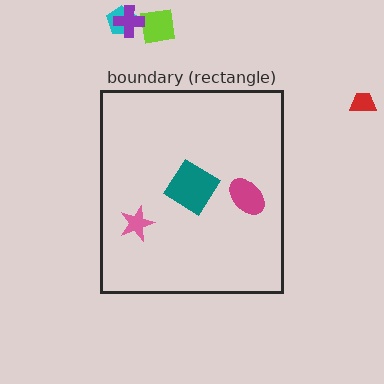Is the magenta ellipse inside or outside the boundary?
Inside.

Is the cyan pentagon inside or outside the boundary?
Outside.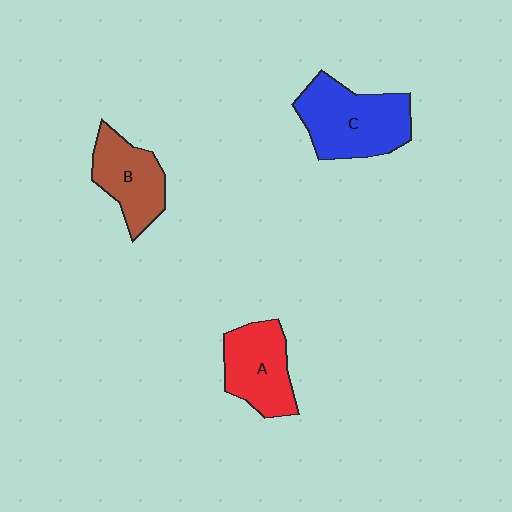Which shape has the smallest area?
Shape B (brown).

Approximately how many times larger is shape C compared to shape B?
Approximately 1.4 times.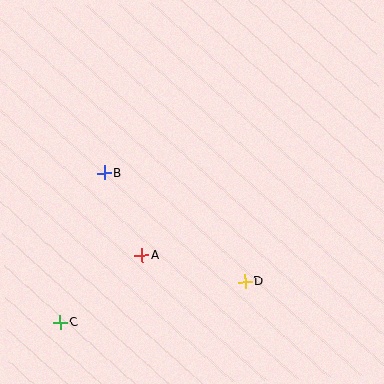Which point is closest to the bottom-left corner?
Point C is closest to the bottom-left corner.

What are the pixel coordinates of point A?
Point A is at (142, 256).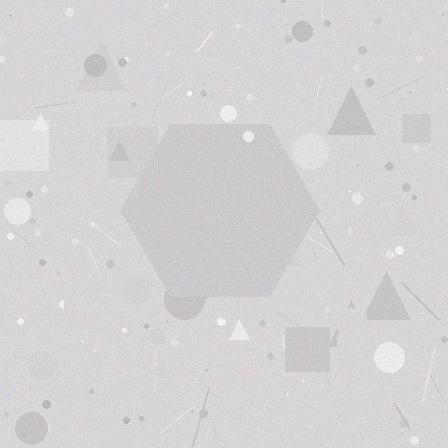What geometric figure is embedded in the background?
A hexagon is embedded in the background.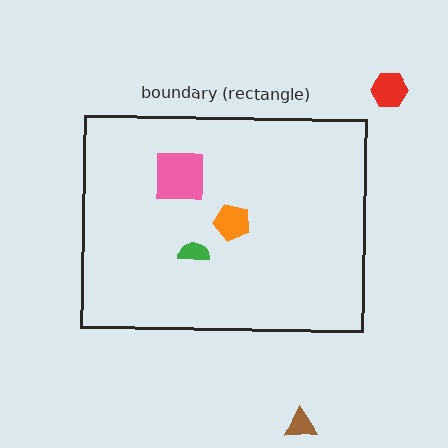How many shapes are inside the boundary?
3 inside, 2 outside.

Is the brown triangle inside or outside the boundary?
Outside.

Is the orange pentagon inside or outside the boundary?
Inside.